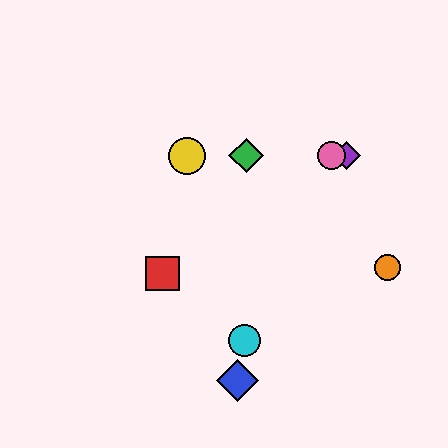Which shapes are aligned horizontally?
The green diamond, the yellow circle, the purple diamond, the pink circle are aligned horizontally.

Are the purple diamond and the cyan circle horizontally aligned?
No, the purple diamond is at y≈156 and the cyan circle is at y≈340.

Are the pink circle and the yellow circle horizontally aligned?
Yes, both are at y≈156.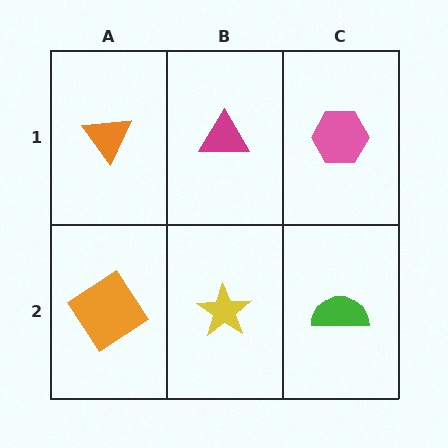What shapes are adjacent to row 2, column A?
An orange triangle (row 1, column A), a yellow star (row 2, column B).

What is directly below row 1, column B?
A yellow star.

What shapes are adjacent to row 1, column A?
An orange diamond (row 2, column A), a magenta triangle (row 1, column B).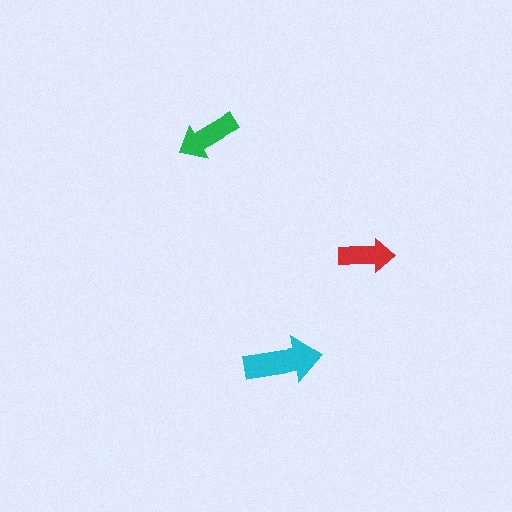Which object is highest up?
The green arrow is topmost.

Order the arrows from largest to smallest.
the cyan one, the green one, the red one.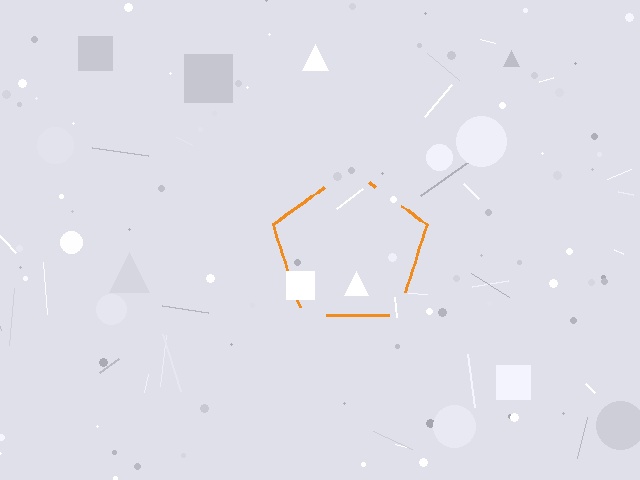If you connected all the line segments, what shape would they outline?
They would outline a pentagon.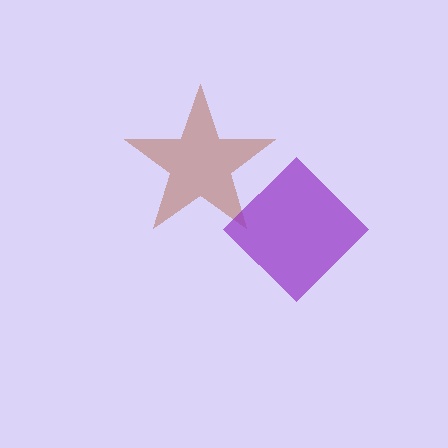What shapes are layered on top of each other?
The layered shapes are: a brown star, a purple diamond.